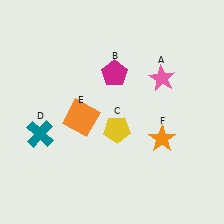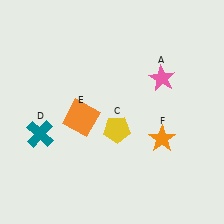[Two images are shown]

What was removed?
The magenta pentagon (B) was removed in Image 2.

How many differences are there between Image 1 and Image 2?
There is 1 difference between the two images.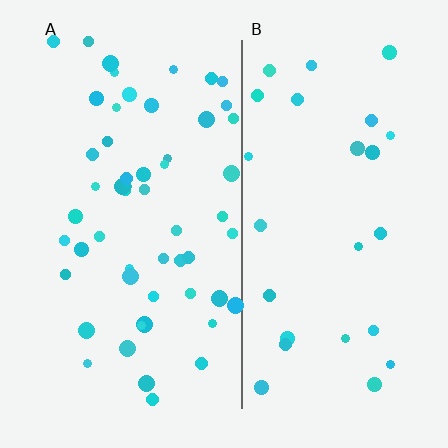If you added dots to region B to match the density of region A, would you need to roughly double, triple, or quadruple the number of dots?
Approximately double.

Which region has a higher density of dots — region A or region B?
A (the left).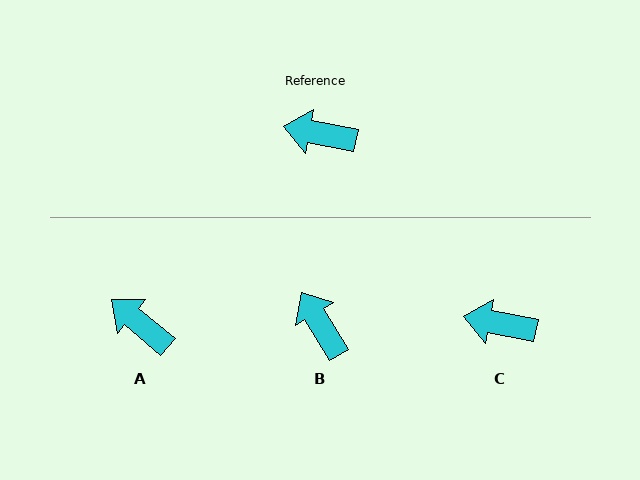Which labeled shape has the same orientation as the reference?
C.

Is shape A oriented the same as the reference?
No, it is off by about 29 degrees.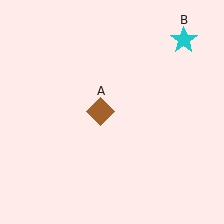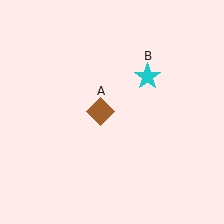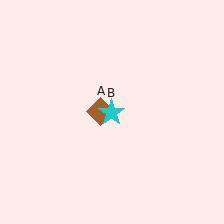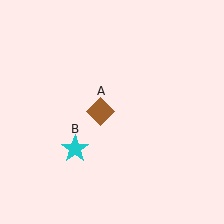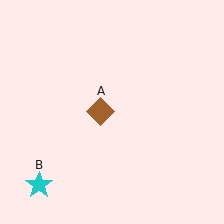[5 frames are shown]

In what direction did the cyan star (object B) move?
The cyan star (object B) moved down and to the left.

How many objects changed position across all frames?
1 object changed position: cyan star (object B).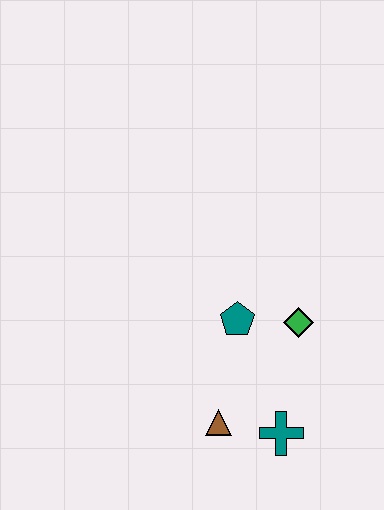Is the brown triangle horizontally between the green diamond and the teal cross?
No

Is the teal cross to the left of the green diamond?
Yes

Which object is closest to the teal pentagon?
The green diamond is closest to the teal pentagon.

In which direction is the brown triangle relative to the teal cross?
The brown triangle is to the left of the teal cross.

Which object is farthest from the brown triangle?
The green diamond is farthest from the brown triangle.